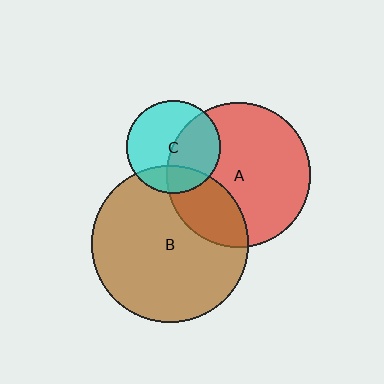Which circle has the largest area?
Circle B (brown).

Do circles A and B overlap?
Yes.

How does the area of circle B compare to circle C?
Approximately 2.8 times.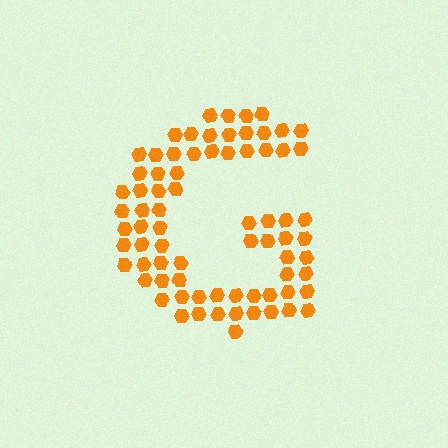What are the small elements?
The small elements are hexagons.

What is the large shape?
The large shape is the letter G.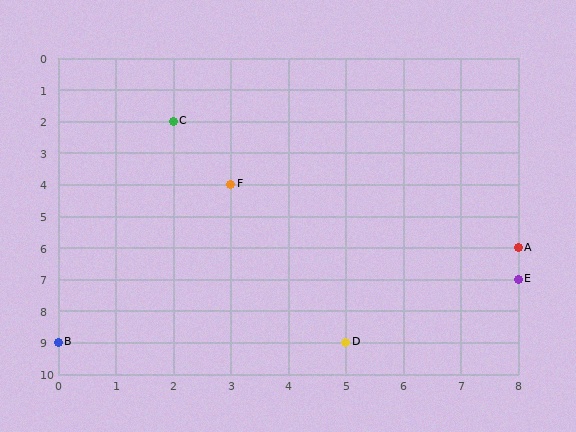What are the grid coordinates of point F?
Point F is at grid coordinates (3, 4).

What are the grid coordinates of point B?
Point B is at grid coordinates (0, 9).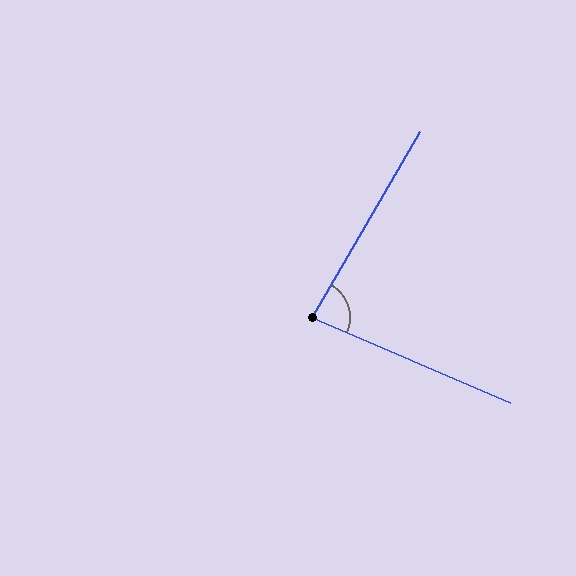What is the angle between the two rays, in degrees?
Approximately 83 degrees.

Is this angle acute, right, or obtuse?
It is acute.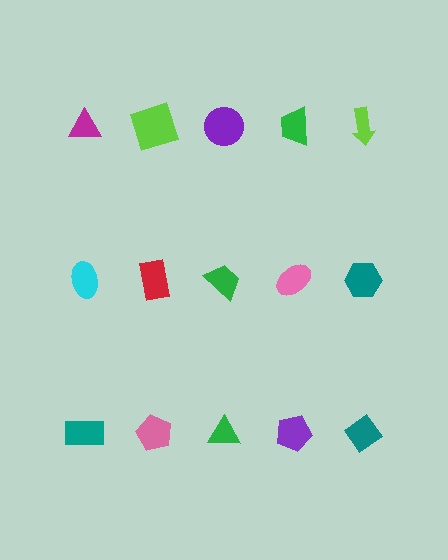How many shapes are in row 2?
5 shapes.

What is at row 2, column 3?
A green trapezoid.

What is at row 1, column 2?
A lime square.